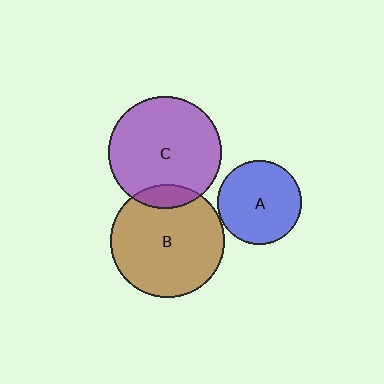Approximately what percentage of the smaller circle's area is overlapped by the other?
Approximately 10%.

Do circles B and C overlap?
Yes.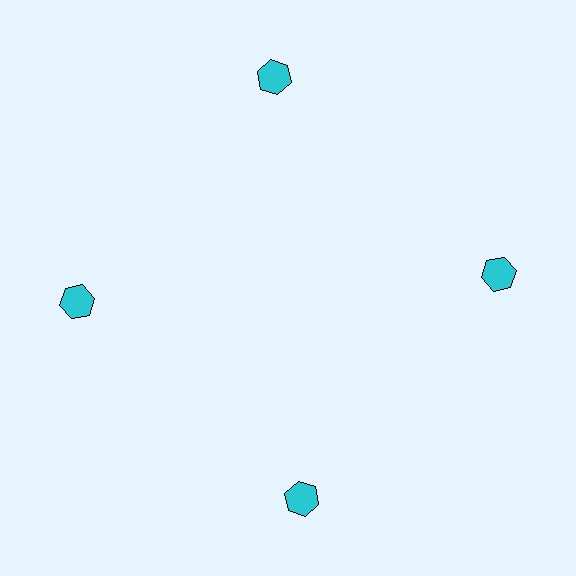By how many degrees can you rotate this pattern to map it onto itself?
The pattern maps onto itself every 90 degrees of rotation.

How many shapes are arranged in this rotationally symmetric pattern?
There are 4 shapes, arranged in 4 groups of 1.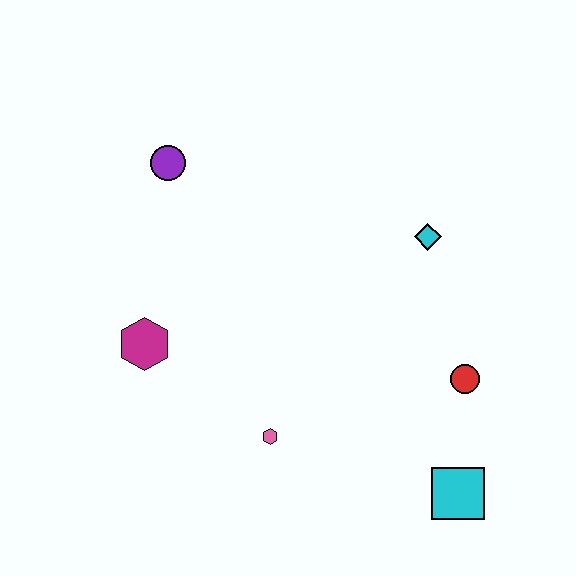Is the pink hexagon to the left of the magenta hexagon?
No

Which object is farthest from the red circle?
The purple circle is farthest from the red circle.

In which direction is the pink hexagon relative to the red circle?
The pink hexagon is to the left of the red circle.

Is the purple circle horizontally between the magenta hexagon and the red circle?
Yes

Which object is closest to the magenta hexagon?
The pink hexagon is closest to the magenta hexagon.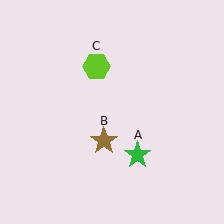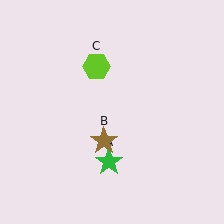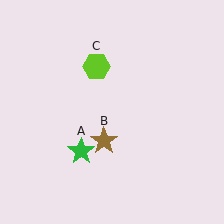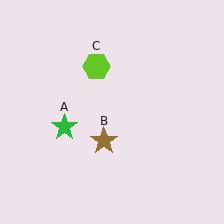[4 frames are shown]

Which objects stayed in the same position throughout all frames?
Brown star (object B) and lime hexagon (object C) remained stationary.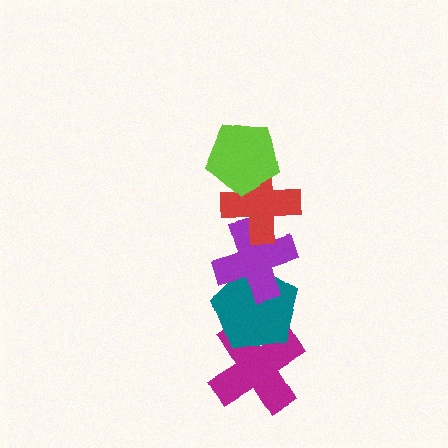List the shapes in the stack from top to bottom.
From top to bottom: the lime pentagon, the red cross, the purple cross, the teal pentagon, the magenta cross.